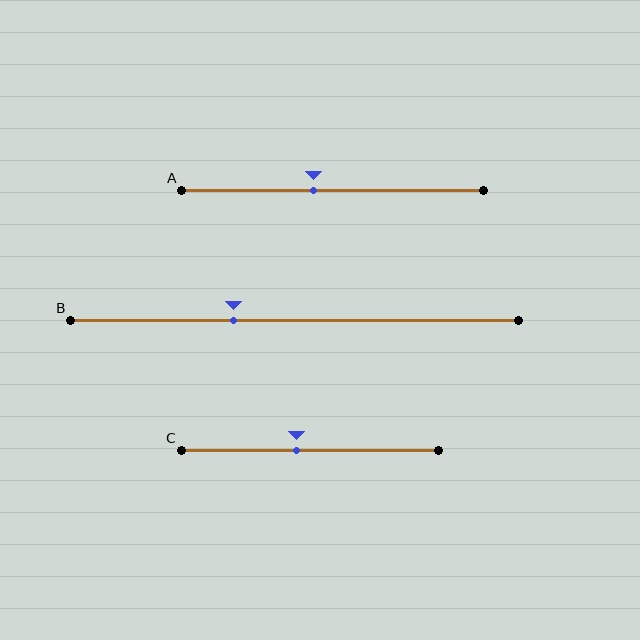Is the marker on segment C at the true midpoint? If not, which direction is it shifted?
No, the marker on segment C is shifted to the left by about 5% of the segment length.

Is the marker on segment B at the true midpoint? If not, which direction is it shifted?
No, the marker on segment B is shifted to the left by about 14% of the segment length.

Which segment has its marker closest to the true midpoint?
Segment C has its marker closest to the true midpoint.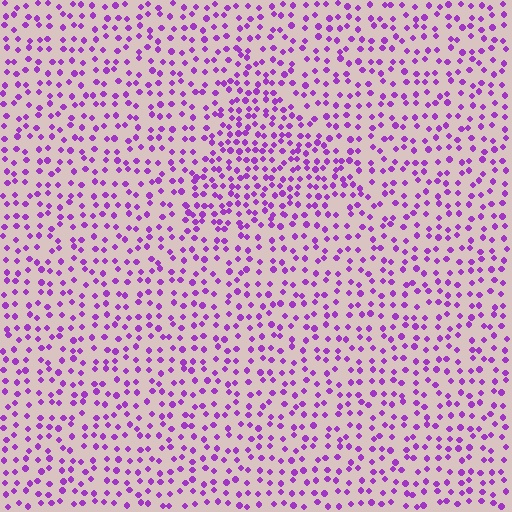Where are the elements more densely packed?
The elements are more densely packed inside the triangle boundary.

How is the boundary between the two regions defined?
The boundary is defined by a change in element density (approximately 1.6x ratio). All elements are the same color, size, and shape.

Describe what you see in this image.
The image contains small purple elements arranged at two different densities. A triangle-shaped region is visible where the elements are more densely packed than the surrounding area.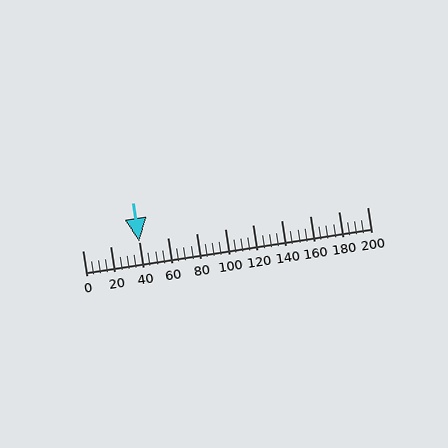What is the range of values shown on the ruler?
The ruler shows values from 0 to 200.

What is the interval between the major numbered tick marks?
The major tick marks are spaced 20 units apart.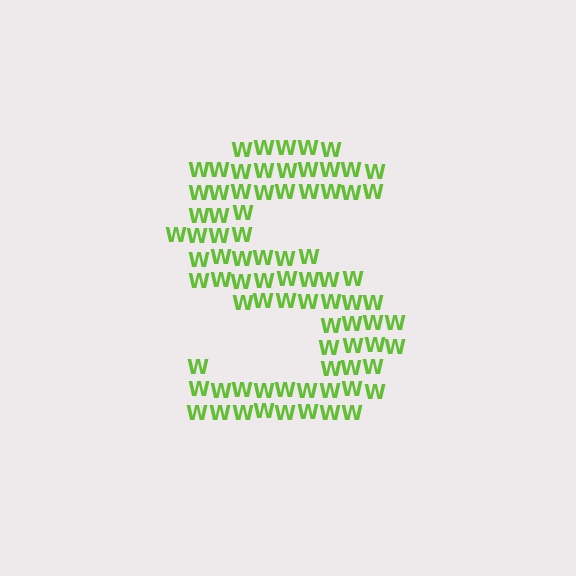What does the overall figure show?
The overall figure shows the letter S.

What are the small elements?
The small elements are letter W's.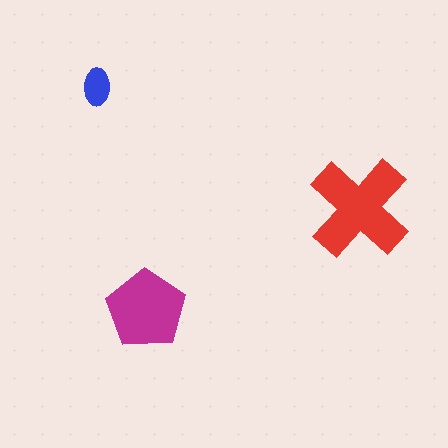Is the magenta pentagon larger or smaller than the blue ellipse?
Larger.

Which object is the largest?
The red cross.